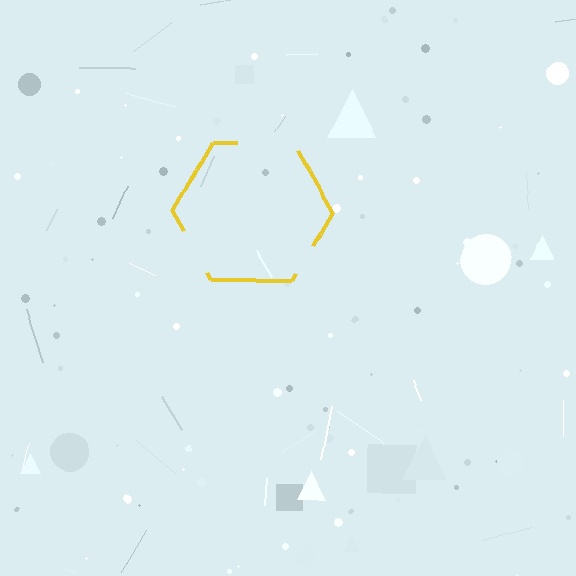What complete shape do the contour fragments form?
The contour fragments form a hexagon.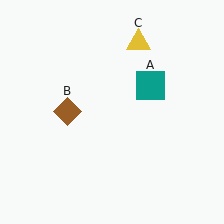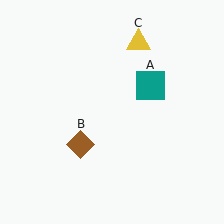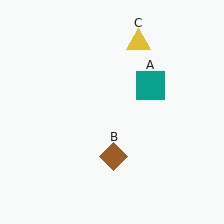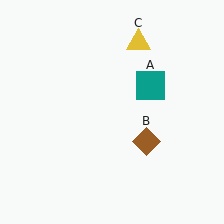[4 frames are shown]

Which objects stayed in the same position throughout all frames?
Teal square (object A) and yellow triangle (object C) remained stationary.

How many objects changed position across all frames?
1 object changed position: brown diamond (object B).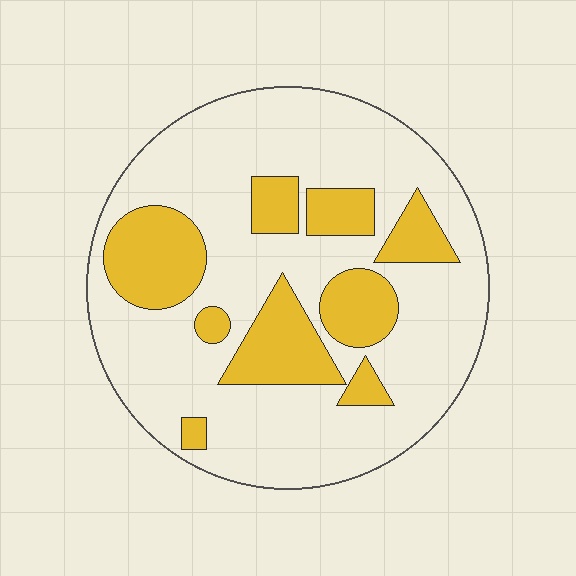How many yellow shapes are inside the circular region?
9.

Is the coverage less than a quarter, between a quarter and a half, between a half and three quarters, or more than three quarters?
Between a quarter and a half.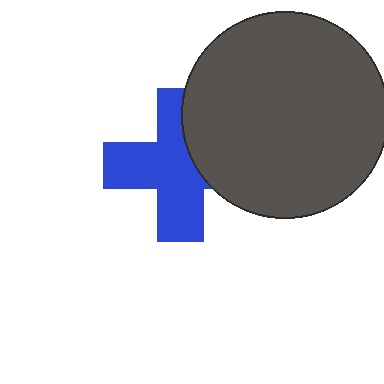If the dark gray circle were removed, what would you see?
You would see the complete blue cross.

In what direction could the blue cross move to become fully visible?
The blue cross could move left. That would shift it out from behind the dark gray circle entirely.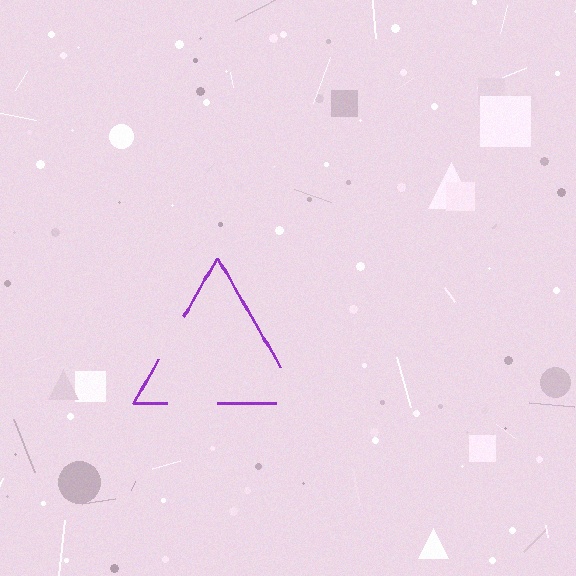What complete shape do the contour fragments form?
The contour fragments form a triangle.